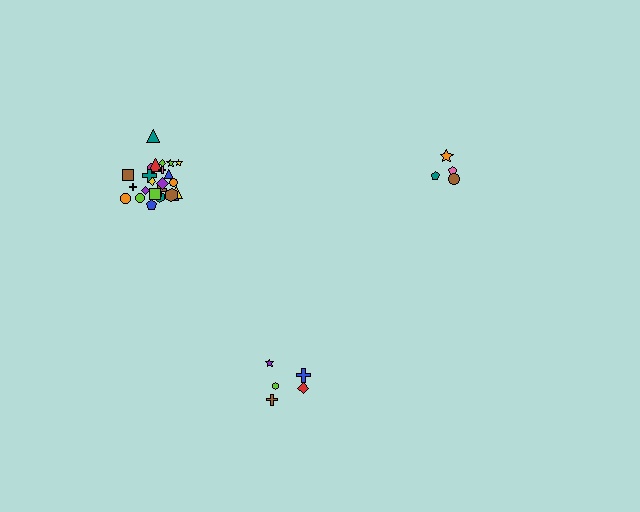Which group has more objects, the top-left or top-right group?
The top-left group.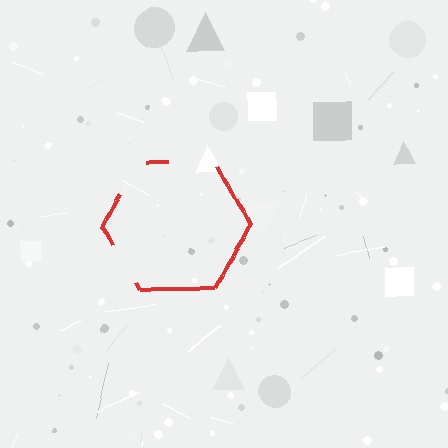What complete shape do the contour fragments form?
The contour fragments form a hexagon.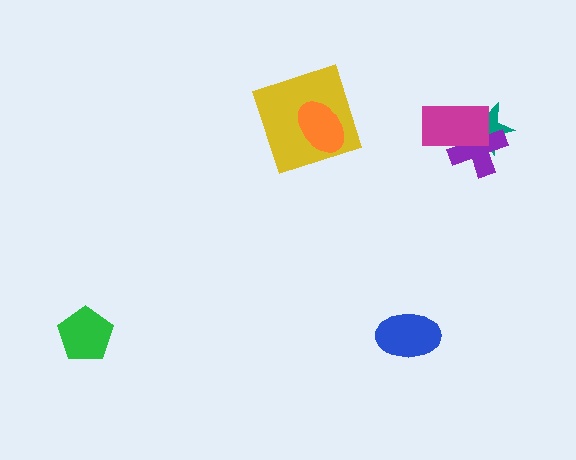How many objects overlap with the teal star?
2 objects overlap with the teal star.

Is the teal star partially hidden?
Yes, it is partially covered by another shape.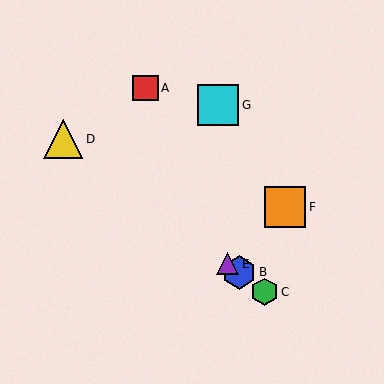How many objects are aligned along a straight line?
4 objects (B, C, D, E) are aligned along a straight line.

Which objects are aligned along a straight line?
Objects B, C, D, E are aligned along a straight line.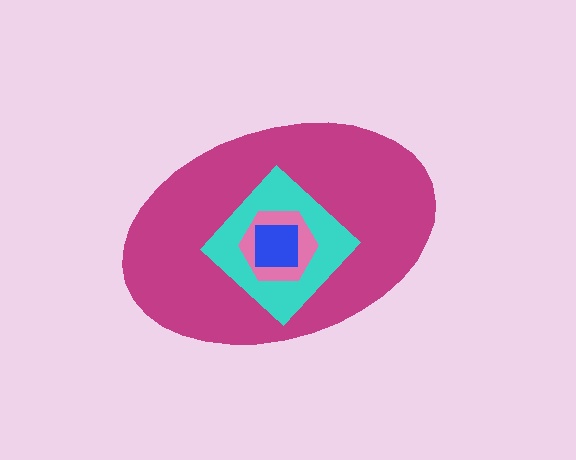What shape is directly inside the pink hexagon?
The blue square.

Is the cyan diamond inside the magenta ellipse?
Yes.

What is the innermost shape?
The blue square.